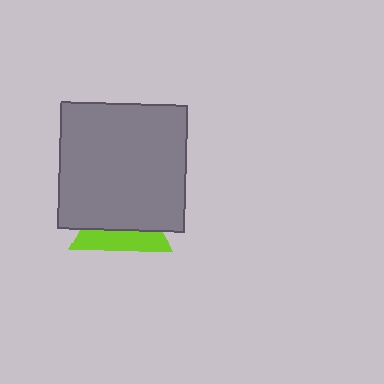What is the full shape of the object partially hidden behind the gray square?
The partially hidden object is a lime triangle.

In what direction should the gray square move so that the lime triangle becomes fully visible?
The gray square should move up. That is the shortest direction to clear the overlap and leave the lime triangle fully visible.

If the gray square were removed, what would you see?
You would see the complete lime triangle.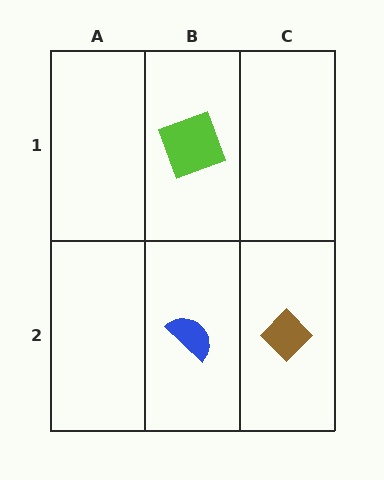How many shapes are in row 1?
1 shape.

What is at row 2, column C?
A brown diamond.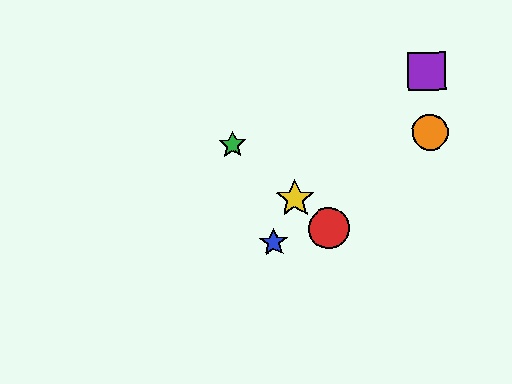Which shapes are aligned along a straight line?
The red circle, the green star, the yellow star are aligned along a straight line.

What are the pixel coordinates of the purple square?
The purple square is at (426, 71).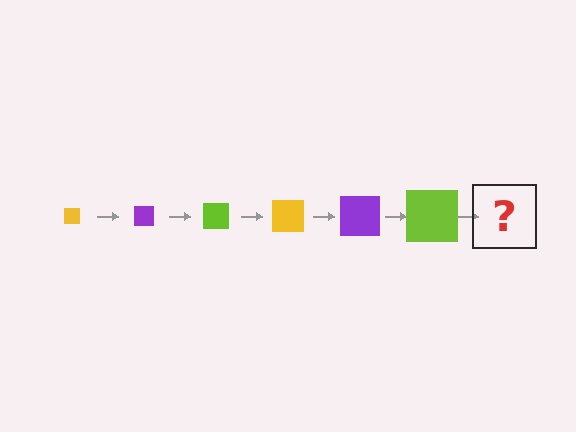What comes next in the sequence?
The next element should be a yellow square, larger than the previous one.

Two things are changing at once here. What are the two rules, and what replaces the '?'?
The two rules are that the square grows larger each step and the color cycles through yellow, purple, and lime. The '?' should be a yellow square, larger than the previous one.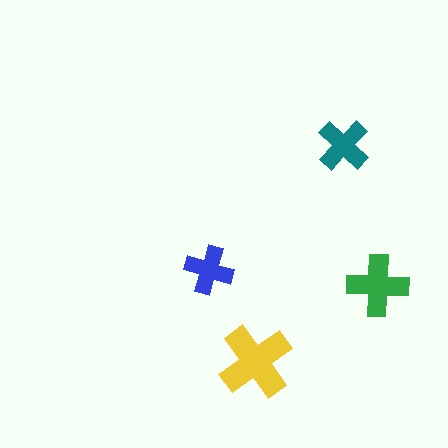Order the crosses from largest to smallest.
the yellow one, the green one, the teal one, the blue one.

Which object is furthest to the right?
The green cross is rightmost.